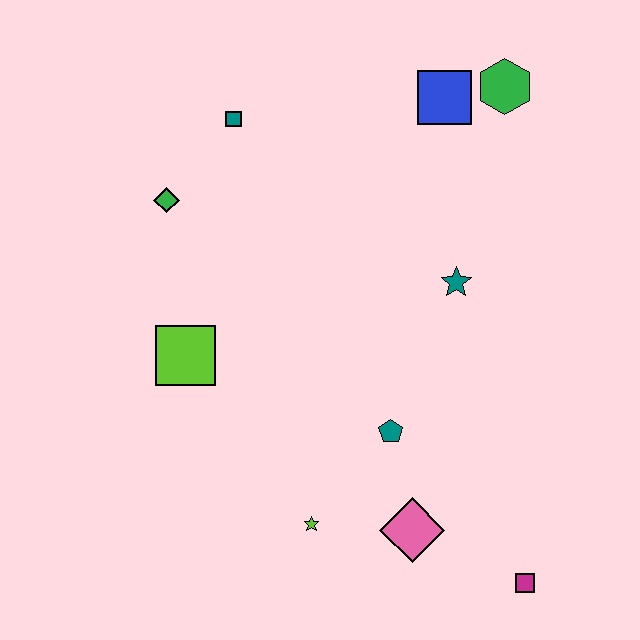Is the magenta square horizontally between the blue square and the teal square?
No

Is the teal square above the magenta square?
Yes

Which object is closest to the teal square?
The green diamond is closest to the teal square.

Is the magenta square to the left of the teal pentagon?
No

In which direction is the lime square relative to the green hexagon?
The lime square is to the left of the green hexagon.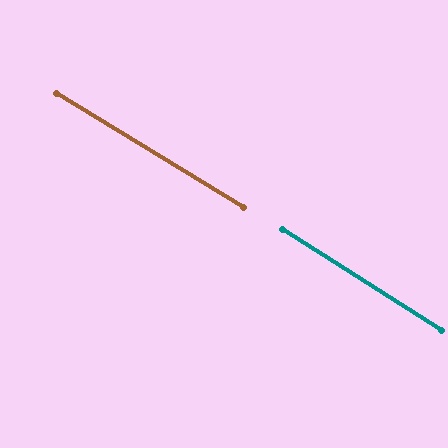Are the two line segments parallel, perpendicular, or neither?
Parallel — their directions differ by only 1.3°.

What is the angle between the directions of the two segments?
Approximately 1 degree.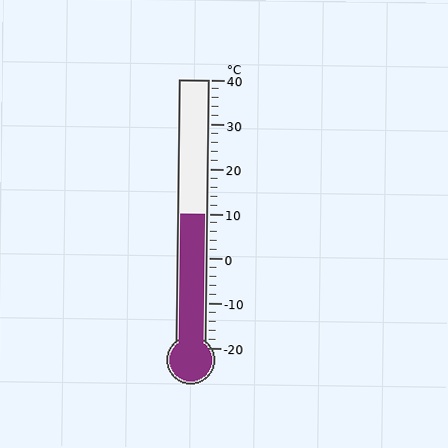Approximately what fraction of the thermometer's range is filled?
The thermometer is filled to approximately 50% of its range.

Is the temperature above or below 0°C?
The temperature is above 0°C.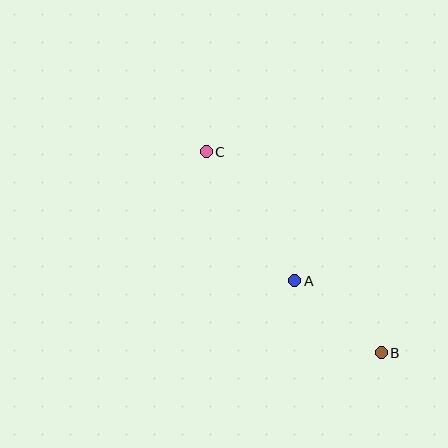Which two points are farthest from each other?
Points B and C are farthest from each other.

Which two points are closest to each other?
Points A and B are closest to each other.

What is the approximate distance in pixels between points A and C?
The distance between A and C is approximately 157 pixels.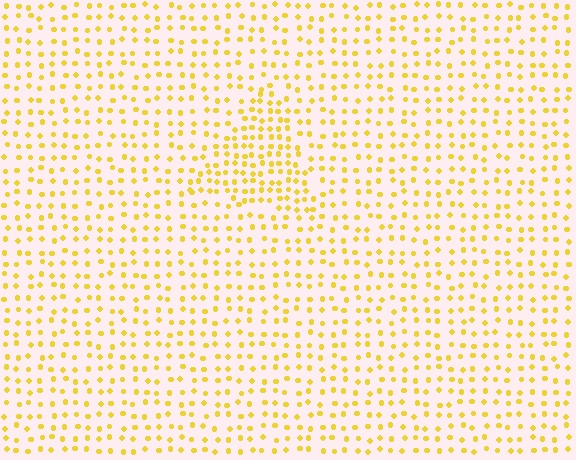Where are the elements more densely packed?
The elements are more densely packed inside the triangle boundary.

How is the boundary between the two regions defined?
The boundary is defined by a change in element density (approximately 1.7x ratio). All elements are the same color, size, and shape.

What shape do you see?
I see a triangle.